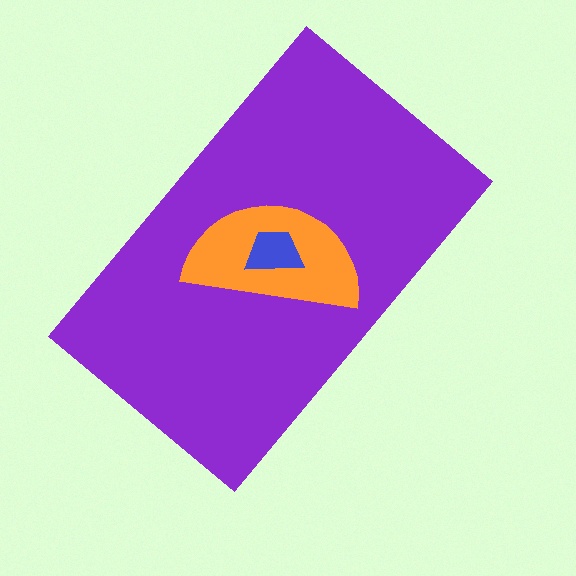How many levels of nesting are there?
3.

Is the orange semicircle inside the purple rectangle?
Yes.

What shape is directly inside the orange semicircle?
The blue trapezoid.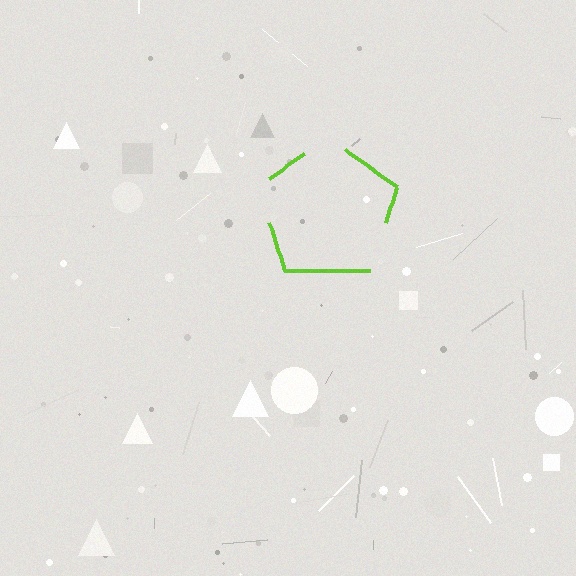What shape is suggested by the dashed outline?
The dashed outline suggests a pentagon.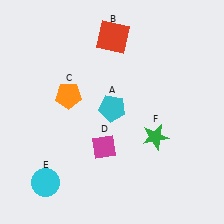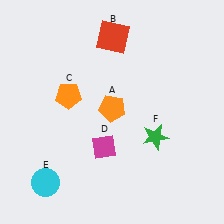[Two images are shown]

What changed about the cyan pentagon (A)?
In Image 1, A is cyan. In Image 2, it changed to orange.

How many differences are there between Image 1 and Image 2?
There is 1 difference between the two images.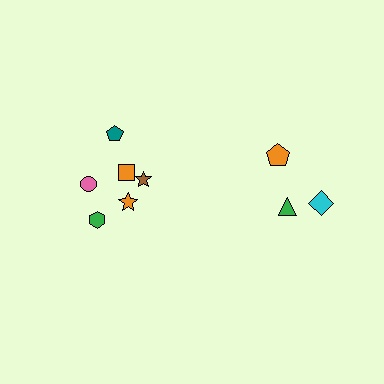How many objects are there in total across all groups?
There are 9 objects.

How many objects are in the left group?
There are 6 objects.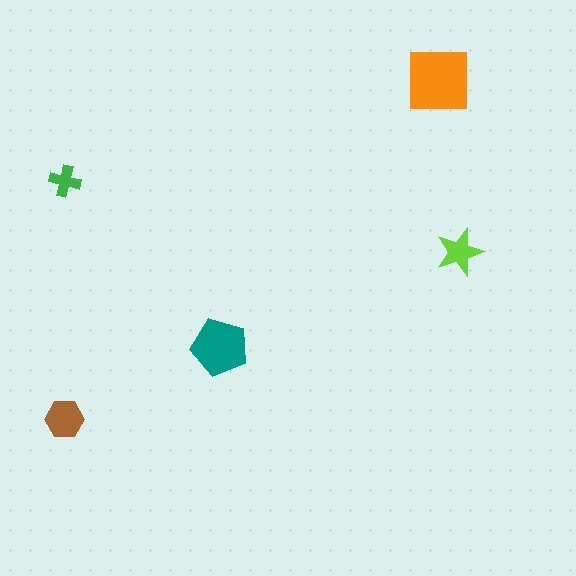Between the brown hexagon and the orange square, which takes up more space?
The orange square.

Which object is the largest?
The orange square.